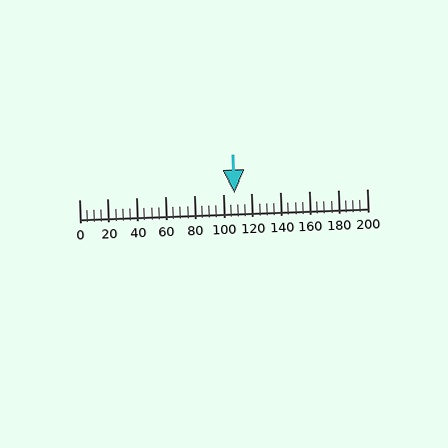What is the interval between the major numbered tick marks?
The major tick marks are spaced 20 units apart.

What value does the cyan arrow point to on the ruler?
The cyan arrow points to approximately 108.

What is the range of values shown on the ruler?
The ruler shows values from 0 to 200.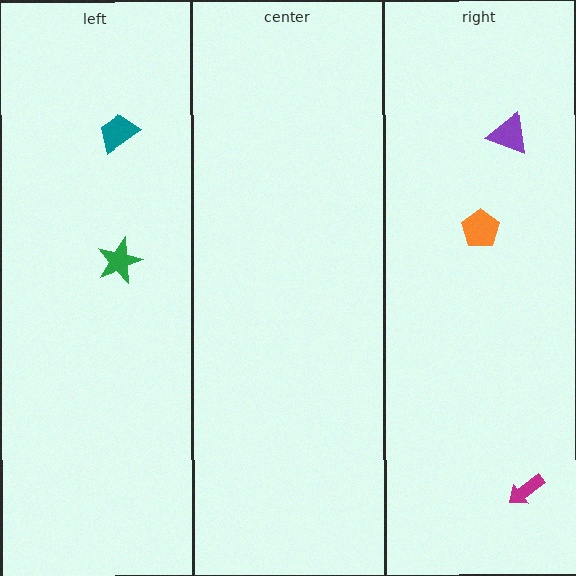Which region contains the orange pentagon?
The right region.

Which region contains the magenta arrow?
The right region.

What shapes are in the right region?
The purple triangle, the orange pentagon, the magenta arrow.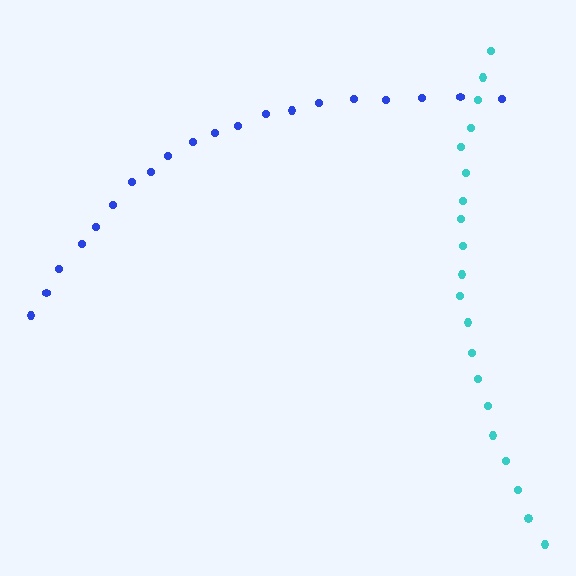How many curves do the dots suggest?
There are 2 distinct paths.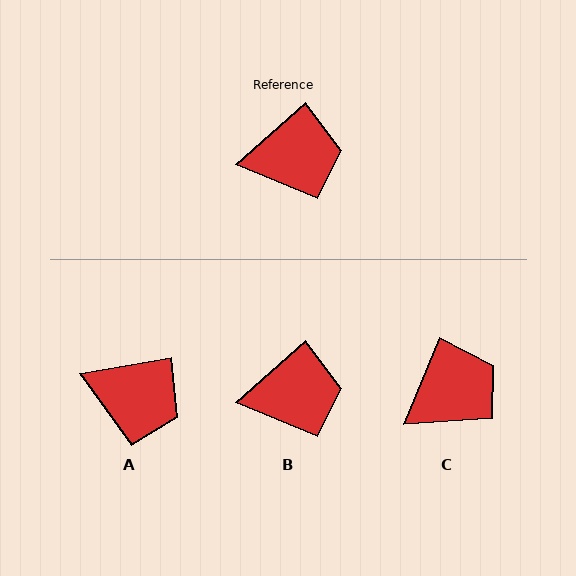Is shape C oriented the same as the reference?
No, it is off by about 26 degrees.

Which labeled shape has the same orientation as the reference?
B.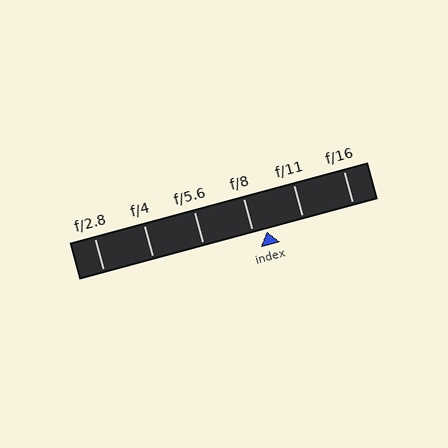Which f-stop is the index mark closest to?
The index mark is closest to f/8.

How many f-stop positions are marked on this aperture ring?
There are 6 f-stop positions marked.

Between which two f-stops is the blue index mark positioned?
The index mark is between f/8 and f/11.